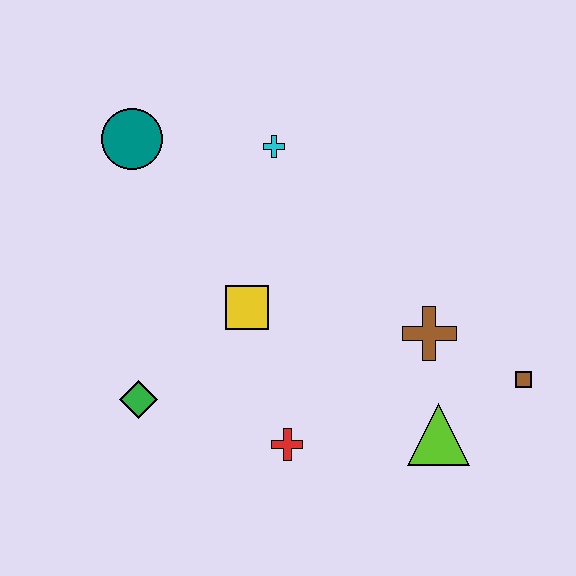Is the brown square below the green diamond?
No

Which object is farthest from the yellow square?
The brown square is farthest from the yellow square.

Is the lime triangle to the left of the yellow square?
No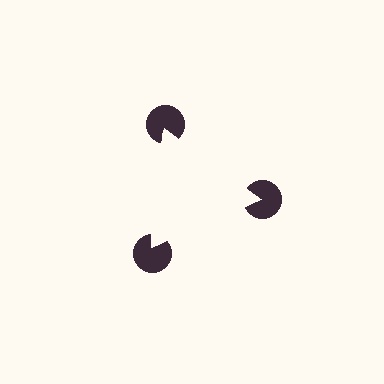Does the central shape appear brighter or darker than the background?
It typically appears slightly brighter than the background, even though no actual brightness change is drawn.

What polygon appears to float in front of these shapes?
An illusory triangle — its edges are inferred from the aligned wedge cuts in the pac-man discs, not physically drawn.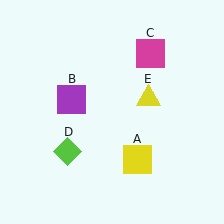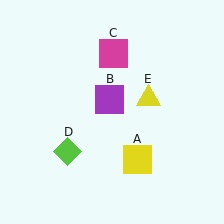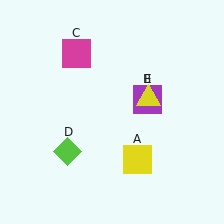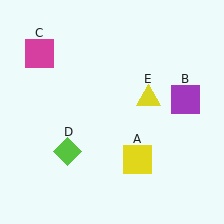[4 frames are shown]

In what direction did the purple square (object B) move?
The purple square (object B) moved right.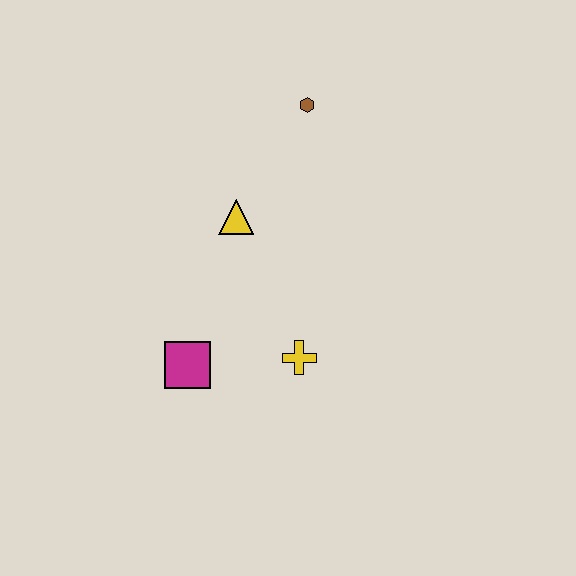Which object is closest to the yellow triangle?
The brown hexagon is closest to the yellow triangle.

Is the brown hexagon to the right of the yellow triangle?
Yes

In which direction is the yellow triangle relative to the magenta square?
The yellow triangle is above the magenta square.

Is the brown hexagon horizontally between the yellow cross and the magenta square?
No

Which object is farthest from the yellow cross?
The brown hexagon is farthest from the yellow cross.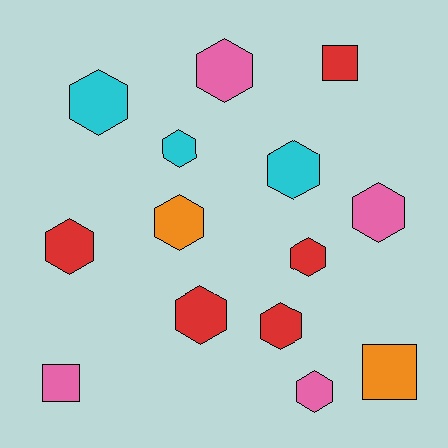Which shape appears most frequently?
Hexagon, with 11 objects.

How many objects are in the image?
There are 14 objects.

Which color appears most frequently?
Red, with 5 objects.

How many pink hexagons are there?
There are 3 pink hexagons.